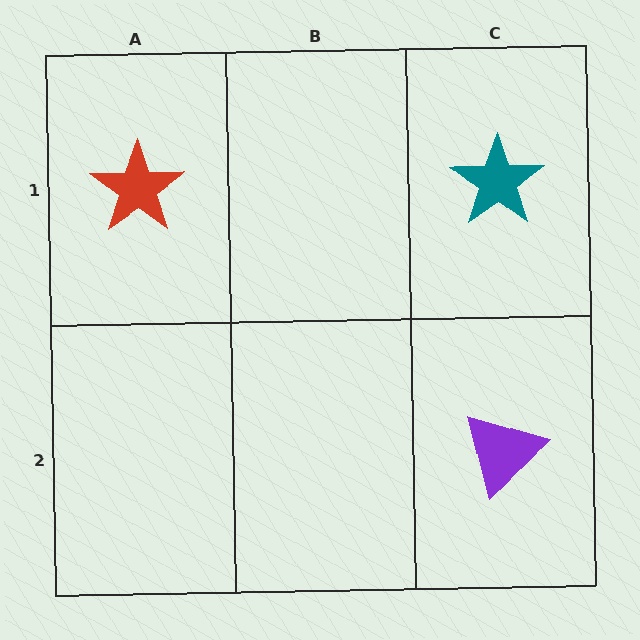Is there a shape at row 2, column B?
No, that cell is empty.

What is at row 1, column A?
A red star.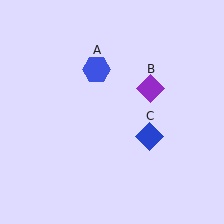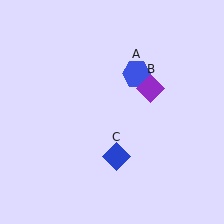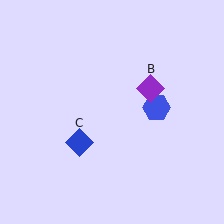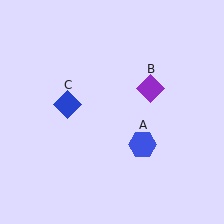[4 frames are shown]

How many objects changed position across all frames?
2 objects changed position: blue hexagon (object A), blue diamond (object C).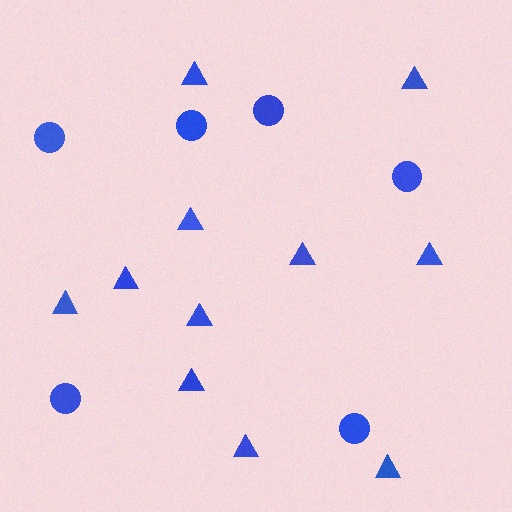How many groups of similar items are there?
There are 2 groups: one group of circles (6) and one group of triangles (11).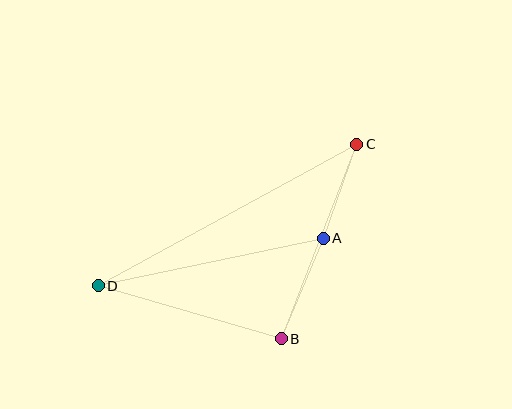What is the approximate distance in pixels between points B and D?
The distance between B and D is approximately 190 pixels.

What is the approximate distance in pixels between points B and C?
The distance between B and C is approximately 209 pixels.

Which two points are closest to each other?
Points A and C are closest to each other.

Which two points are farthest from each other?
Points C and D are farthest from each other.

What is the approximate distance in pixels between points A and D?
The distance between A and D is approximately 230 pixels.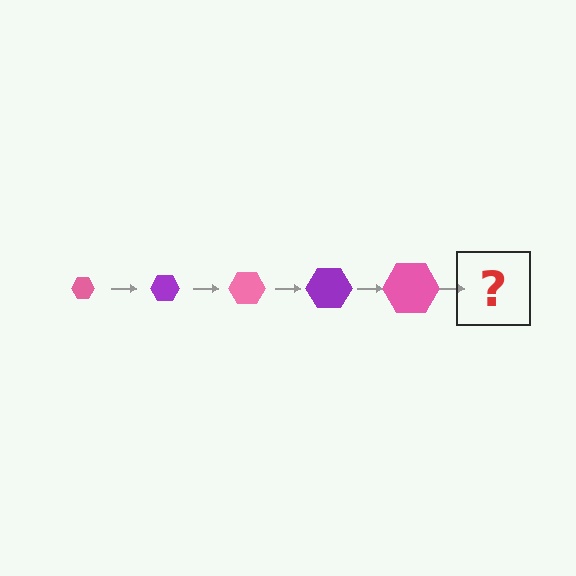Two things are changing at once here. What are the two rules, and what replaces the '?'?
The two rules are that the hexagon grows larger each step and the color cycles through pink and purple. The '?' should be a purple hexagon, larger than the previous one.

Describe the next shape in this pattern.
It should be a purple hexagon, larger than the previous one.